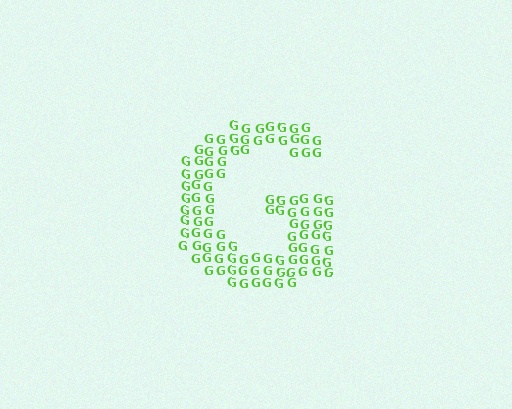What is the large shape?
The large shape is the letter G.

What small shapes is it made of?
It is made of small letter G's.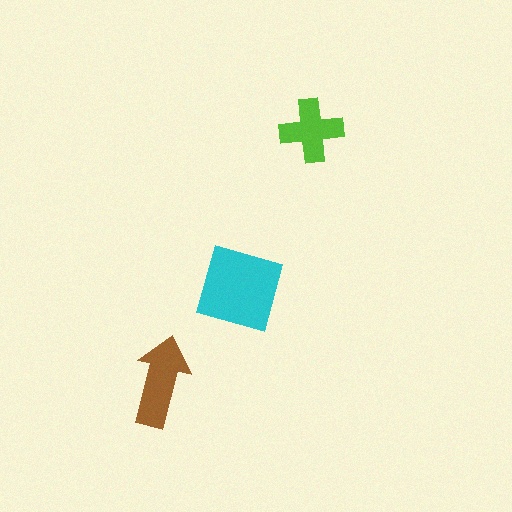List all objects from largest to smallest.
The cyan diamond, the brown arrow, the lime cross.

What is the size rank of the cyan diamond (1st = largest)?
1st.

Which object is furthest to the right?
The lime cross is rightmost.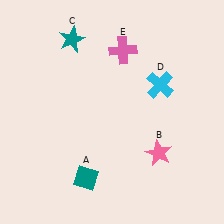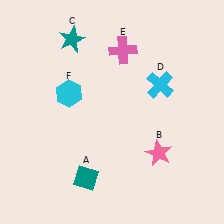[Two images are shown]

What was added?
A cyan hexagon (F) was added in Image 2.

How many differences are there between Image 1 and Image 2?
There is 1 difference between the two images.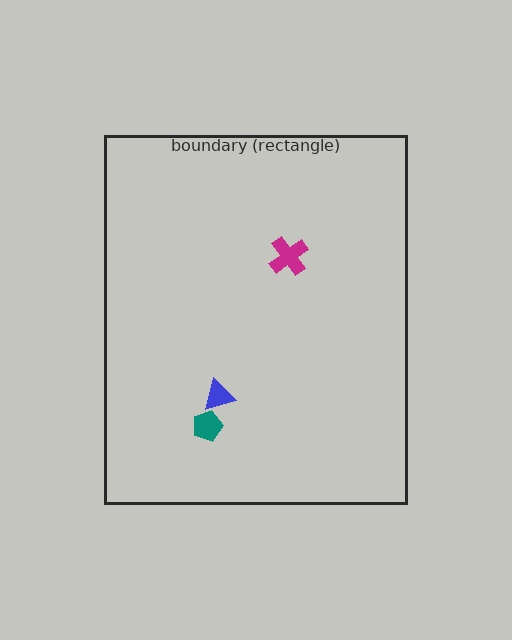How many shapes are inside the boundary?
3 inside, 0 outside.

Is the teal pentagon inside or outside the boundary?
Inside.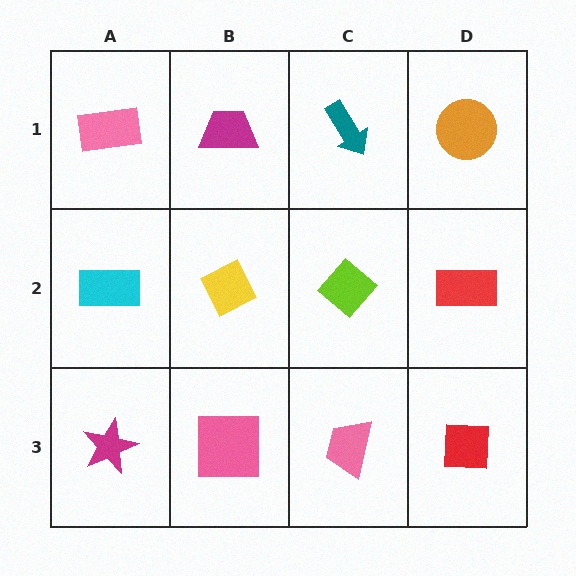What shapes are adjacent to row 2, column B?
A magenta trapezoid (row 1, column B), a pink square (row 3, column B), a cyan rectangle (row 2, column A), a lime diamond (row 2, column C).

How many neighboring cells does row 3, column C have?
3.